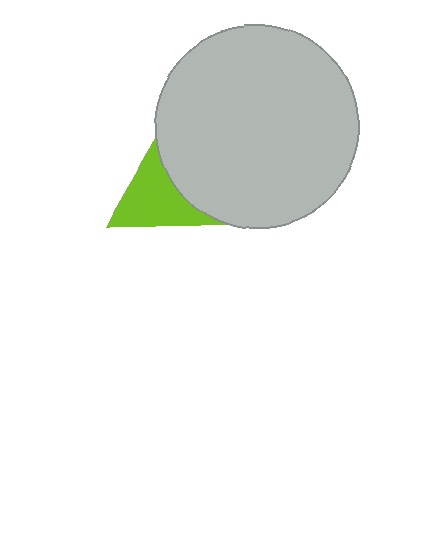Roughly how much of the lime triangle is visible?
About half of it is visible (roughly 50%).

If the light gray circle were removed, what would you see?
You would see the complete lime triangle.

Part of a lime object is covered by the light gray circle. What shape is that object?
It is a triangle.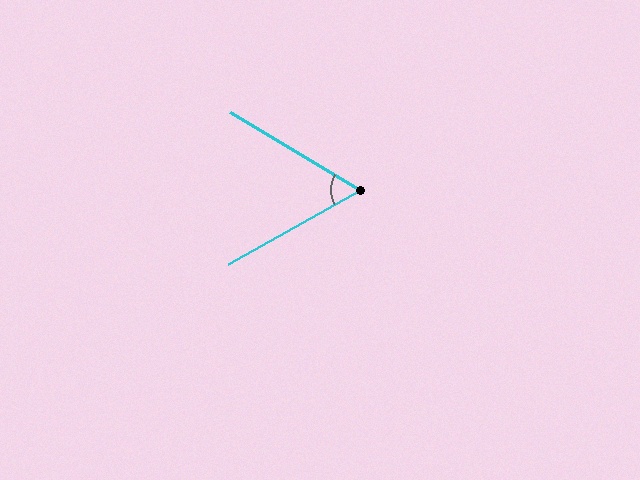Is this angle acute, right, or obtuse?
It is acute.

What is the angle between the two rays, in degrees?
Approximately 60 degrees.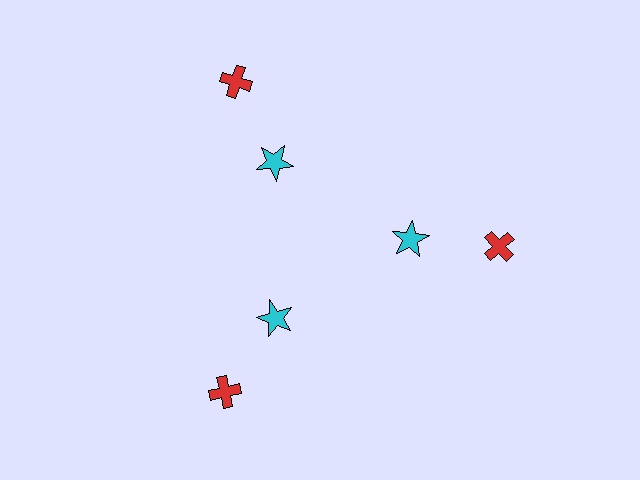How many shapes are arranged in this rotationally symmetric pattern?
There are 6 shapes, arranged in 3 groups of 2.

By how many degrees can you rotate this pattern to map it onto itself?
The pattern maps onto itself every 120 degrees of rotation.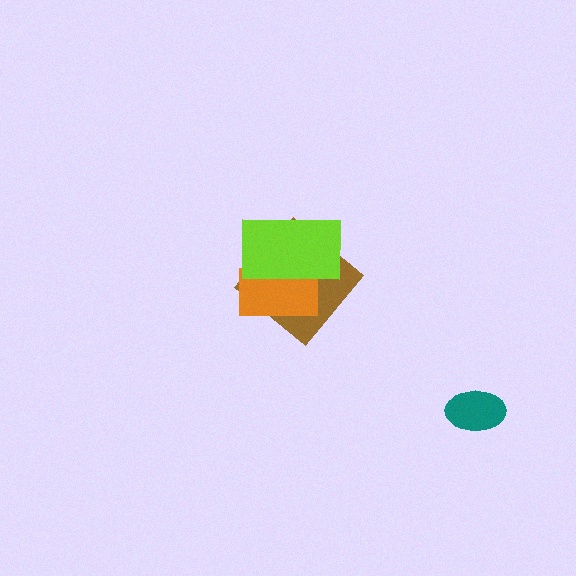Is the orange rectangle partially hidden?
Yes, it is partially covered by another shape.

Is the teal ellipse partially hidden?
No, no other shape covers it.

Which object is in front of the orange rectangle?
The lime rectangle is in front of the orange rectangle.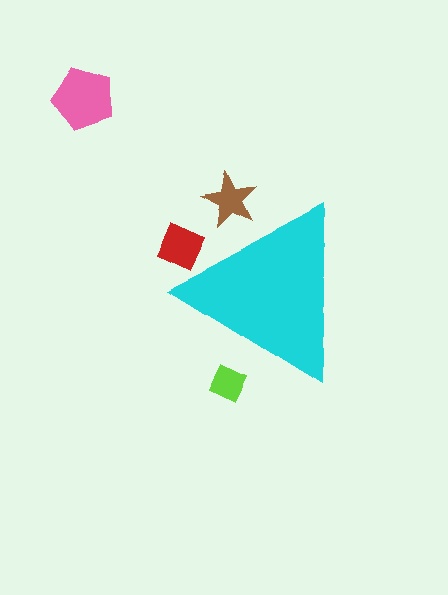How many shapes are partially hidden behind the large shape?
3 shapes are partially hidden.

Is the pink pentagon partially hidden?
No, the pink pentagon is fully visible.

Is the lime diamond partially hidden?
Yes, the lime diamond is partially hidden behind the cyan triangle.